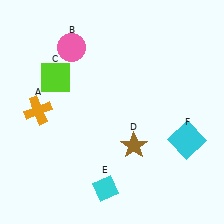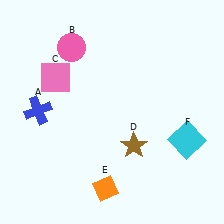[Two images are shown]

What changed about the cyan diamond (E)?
In Image 1, E is cyan. In Image 2, it changed to orange.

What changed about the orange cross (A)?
In Image 1, A is orange. In Image 2, it changed to blue.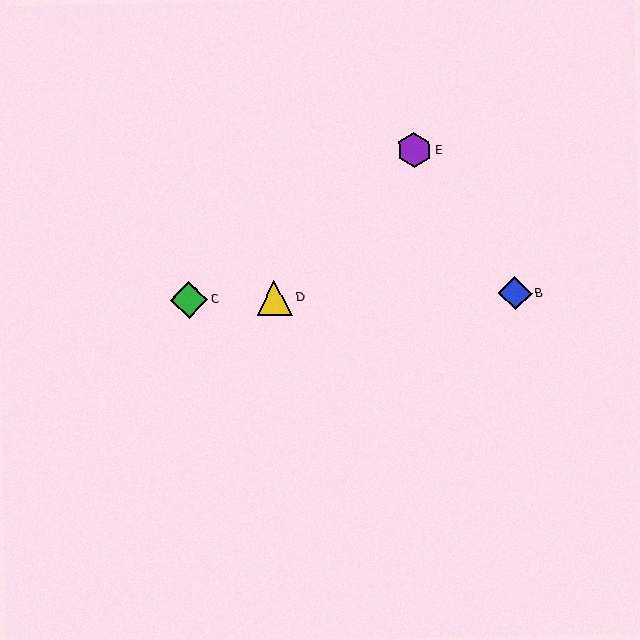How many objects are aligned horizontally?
4 objects (A, B, C, D) are aligned horizontally.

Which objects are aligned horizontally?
Objects A, B, C, D are aligned horizontally.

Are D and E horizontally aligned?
No, D is at y≈298 and E is at y≈150.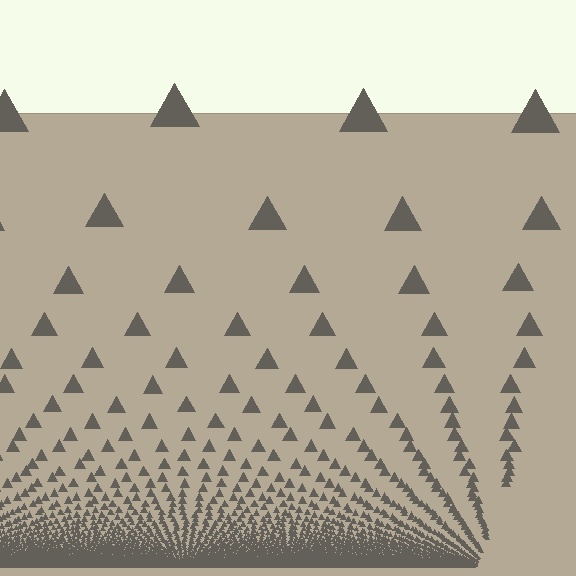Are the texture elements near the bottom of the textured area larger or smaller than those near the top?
Smaller. The gradient is inverted — elements near the bottom are smaller and denser.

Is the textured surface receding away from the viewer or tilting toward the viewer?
The surface appears to tilt toward the viewer. Texture elements get larger and sparser toward the top.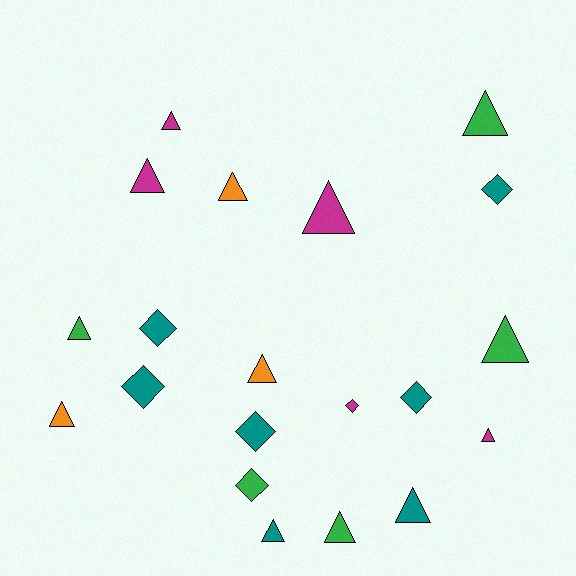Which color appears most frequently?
Teal, with 7 objects.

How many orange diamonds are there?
There are no orange diamonds.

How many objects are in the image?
There are 20 objects.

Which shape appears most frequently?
Triangle, with 13 objects.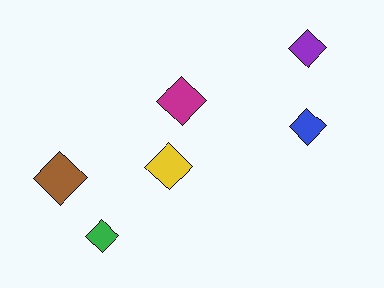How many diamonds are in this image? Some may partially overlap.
There are 6 diamonds.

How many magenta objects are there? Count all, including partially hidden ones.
There is 1 magenta object.